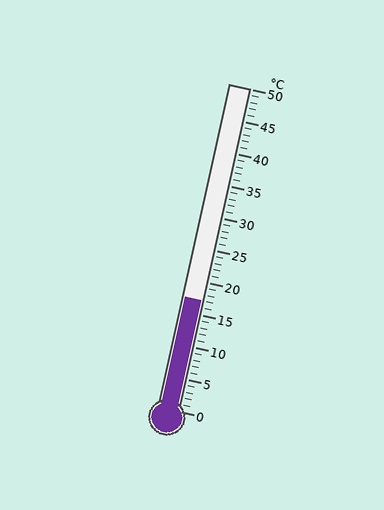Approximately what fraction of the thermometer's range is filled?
The thermometer is filled to approximately 35% of its range.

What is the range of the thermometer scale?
The thermometer scale ranges from 0°C to 50°C.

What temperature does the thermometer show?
The thermometer shows approximately 17°C.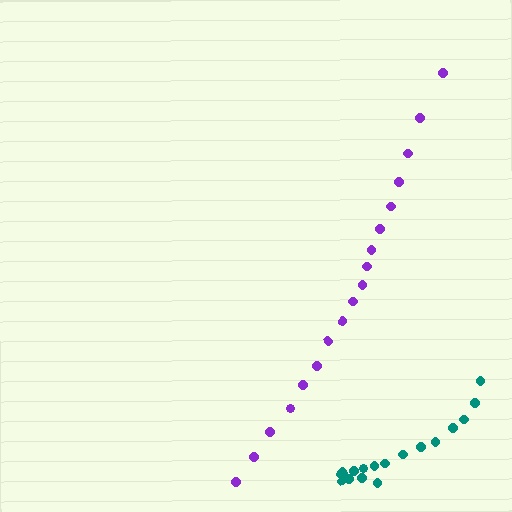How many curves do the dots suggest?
There are 2 distinct paths.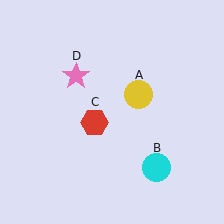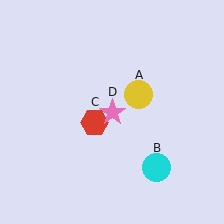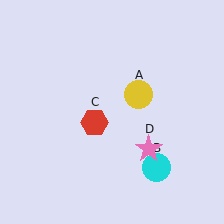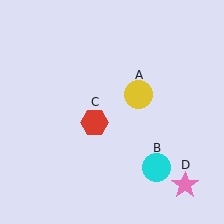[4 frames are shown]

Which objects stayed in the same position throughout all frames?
Yellow circle (object A) and cyan circle (object B) and red hexagon (object C) remained stationary.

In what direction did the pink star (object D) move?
The pink star (object D) moved down and to the right.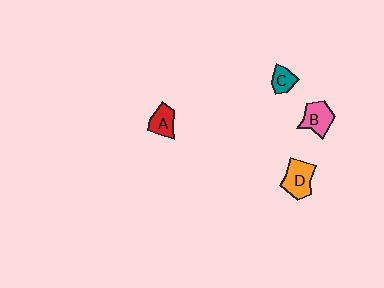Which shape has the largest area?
Shape D (orange).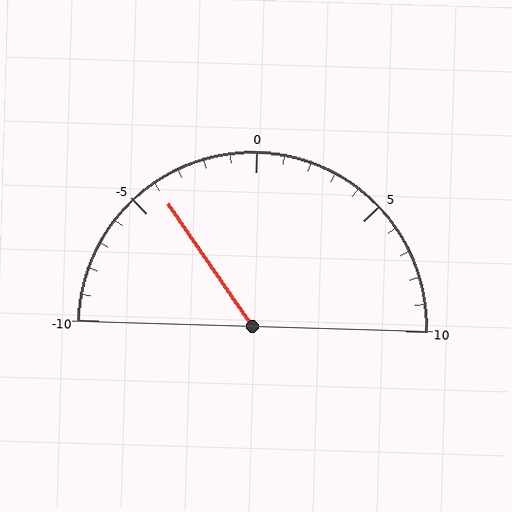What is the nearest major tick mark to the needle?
The nearest major tick mark is -5.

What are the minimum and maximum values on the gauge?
The gauge ranges from -10 to 10.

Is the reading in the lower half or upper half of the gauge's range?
The reading is in the lower half of the range (-10 to 10).